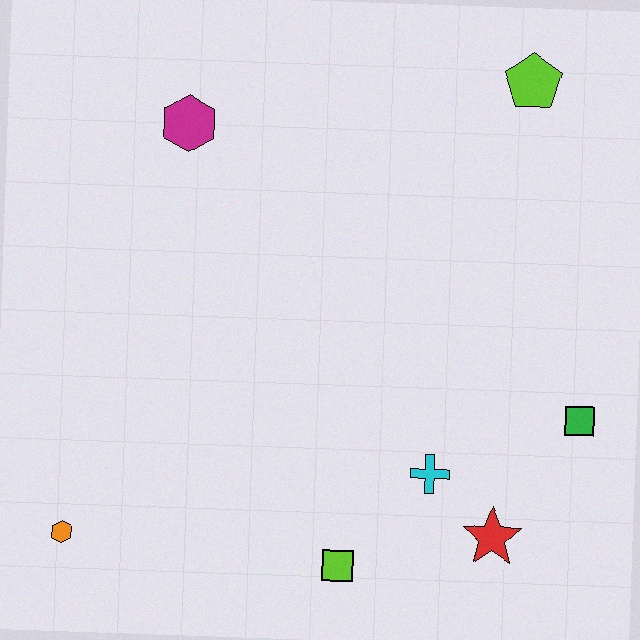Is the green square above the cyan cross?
Yes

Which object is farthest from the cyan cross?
The magenta hexagon is farthest from the cyan cross.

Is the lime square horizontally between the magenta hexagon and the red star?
Yes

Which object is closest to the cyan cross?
The red star is closest to the cyan cross.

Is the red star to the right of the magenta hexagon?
Yes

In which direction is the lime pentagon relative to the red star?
The lime pentagon is above the red star.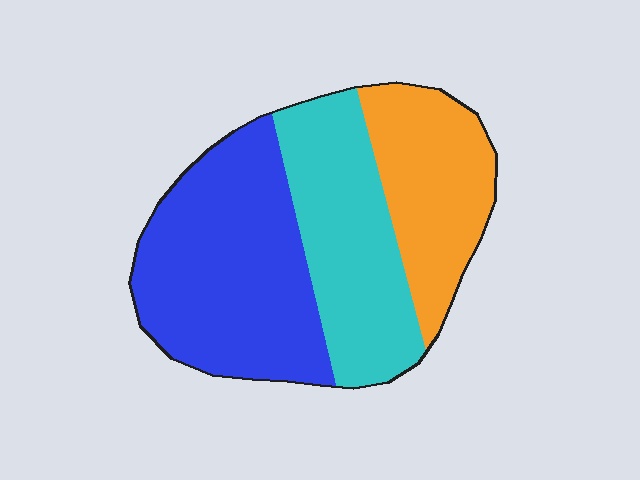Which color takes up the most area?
Blue, at roughly 45%.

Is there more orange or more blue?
Blue.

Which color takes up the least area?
Orange, at roughly 25%.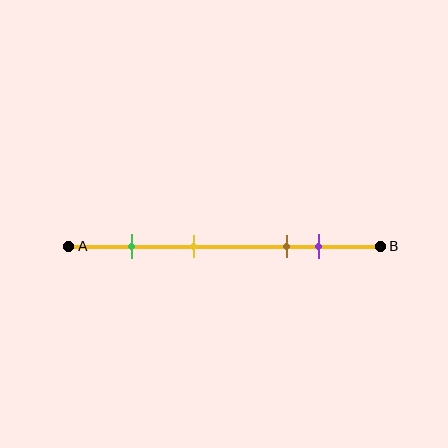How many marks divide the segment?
There are 4 marks dividing the segment.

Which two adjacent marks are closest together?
The brown and purple marks are the closest adjacent pair.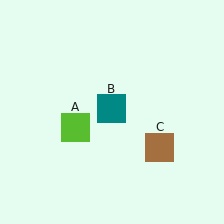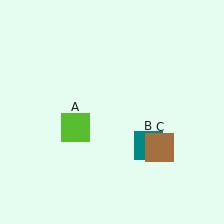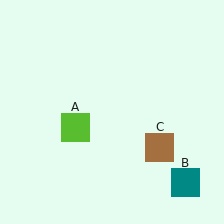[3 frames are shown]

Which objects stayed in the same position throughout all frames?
Lime square (object A) and brown square (object C) remained stationary.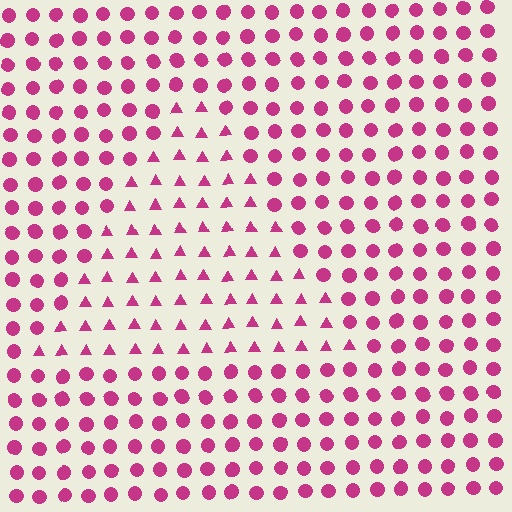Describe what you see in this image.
The image is filled with small magenta elements arranged in a uniform grid. A triangle-shaped region contains triangles, while the surrounding area contains circles. The boundary is defined purely by the change in element shape.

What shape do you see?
I see a triangle.